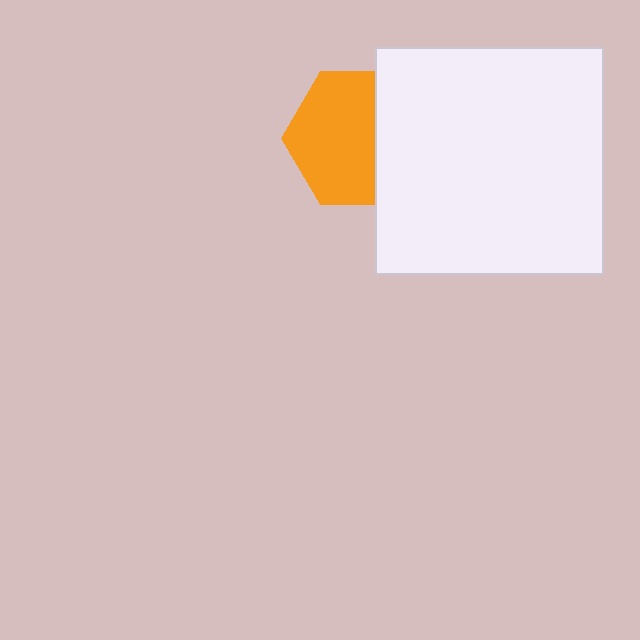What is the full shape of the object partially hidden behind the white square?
The partially hidden object is an orange hexagon.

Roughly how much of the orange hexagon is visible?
About half of it is visible (roughly 65%).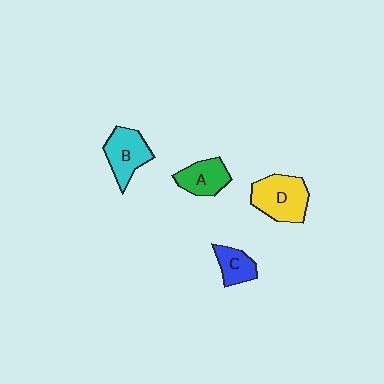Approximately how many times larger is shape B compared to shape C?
Approximately 1.5 times.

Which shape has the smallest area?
Shape C (blue).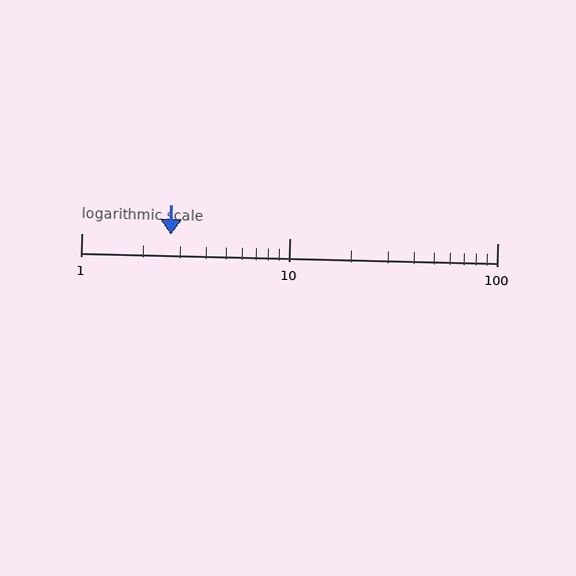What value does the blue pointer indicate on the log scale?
The pointer indicates approximately 2.7.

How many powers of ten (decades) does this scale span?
The scale spans 2 decades, from 1 to 100.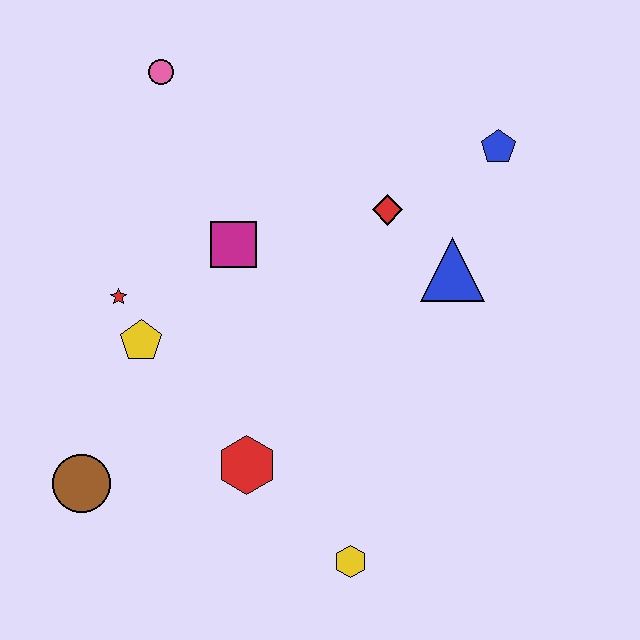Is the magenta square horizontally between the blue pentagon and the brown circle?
Yes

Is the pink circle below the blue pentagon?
No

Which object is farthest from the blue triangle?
The brown circle is farthest from the blue triangle.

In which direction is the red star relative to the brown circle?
The red star is above the brown circle.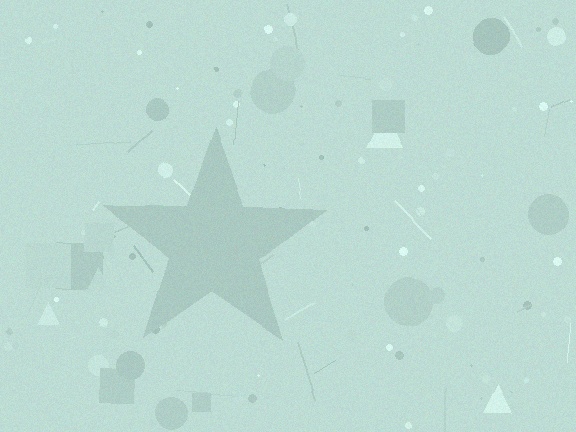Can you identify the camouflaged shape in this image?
The camouflaged shape is a star.